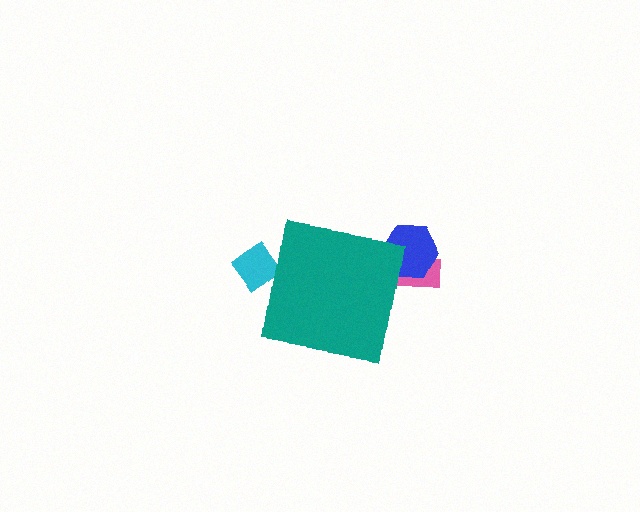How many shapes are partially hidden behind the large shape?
3 shapes are partially hidden.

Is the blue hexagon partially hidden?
Yes, the blue hexagon is partially hidden behind the teal square.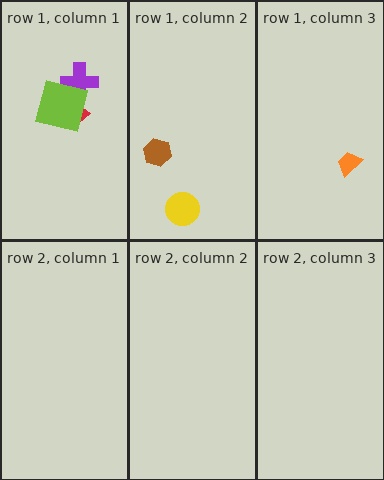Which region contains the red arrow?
The row 1, column 1 region.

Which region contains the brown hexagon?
The row 1, column 2 region.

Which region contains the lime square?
The row 1, column 1 region.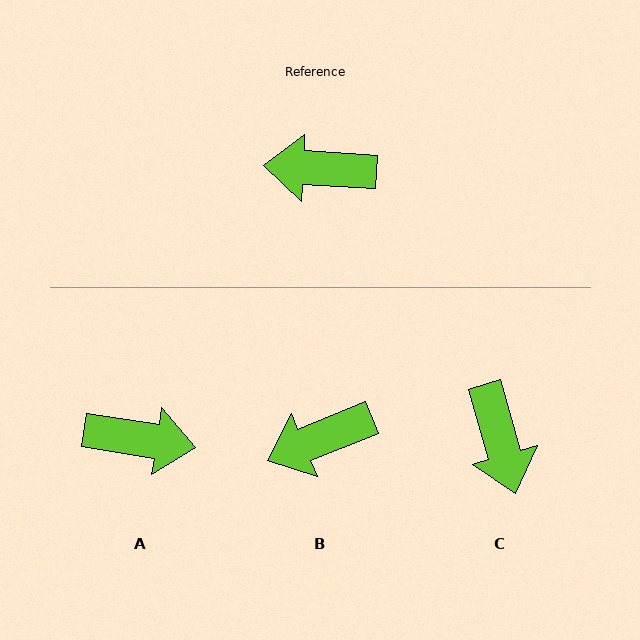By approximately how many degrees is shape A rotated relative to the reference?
Approximately 174 degrees counter-clockwise.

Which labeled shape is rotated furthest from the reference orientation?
A, about 174 degrees away.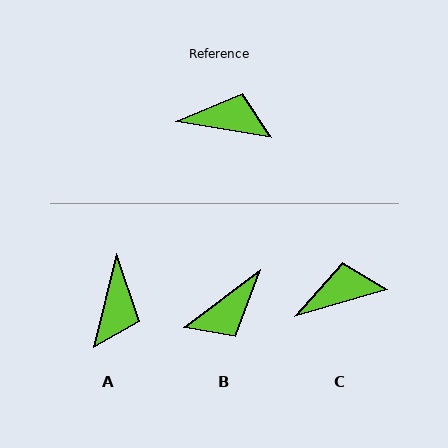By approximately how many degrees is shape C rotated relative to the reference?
Approximately 26 degrees counter-clockwise.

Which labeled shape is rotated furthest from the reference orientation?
B, about 134 degrees away.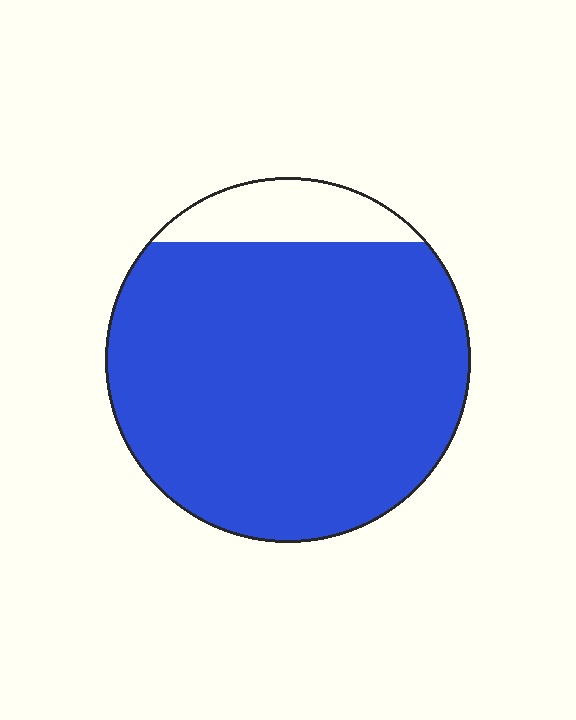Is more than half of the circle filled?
Yes.